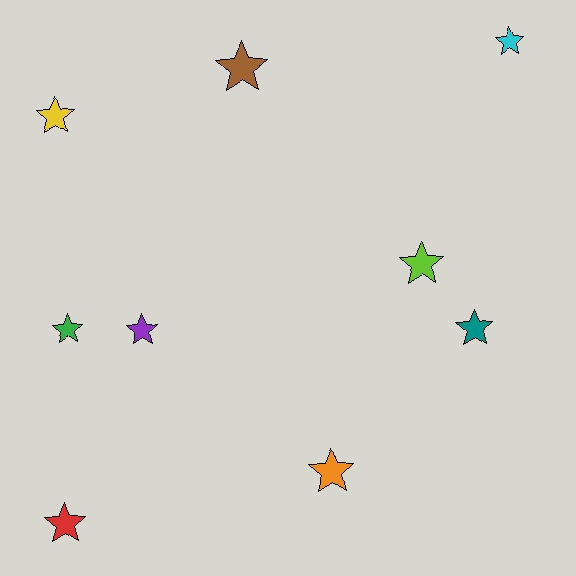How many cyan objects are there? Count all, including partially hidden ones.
There is 1 cyan object.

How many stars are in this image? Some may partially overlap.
There are 9 stars.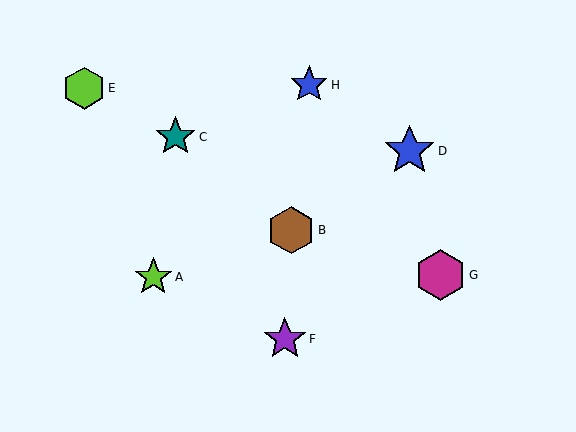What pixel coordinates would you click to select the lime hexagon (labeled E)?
Click at (84, 88) to select the lime hexagon E.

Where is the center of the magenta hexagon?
The center of the magenta hexagon is at (440, 275).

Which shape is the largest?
The magenta hexagon (labeled G) is the largest.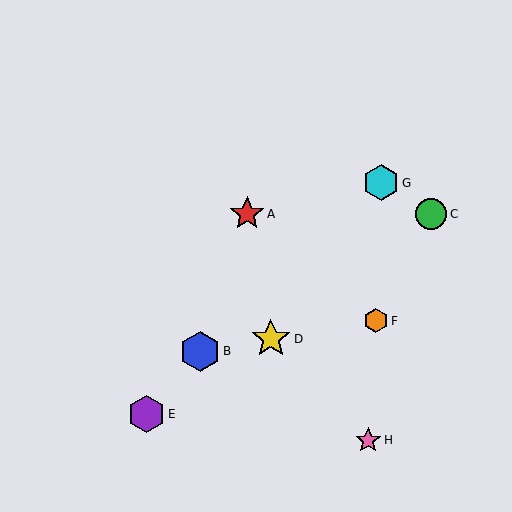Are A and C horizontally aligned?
Yes, both are at y≈214.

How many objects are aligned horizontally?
2 objects (A, C) are aligned horizontally.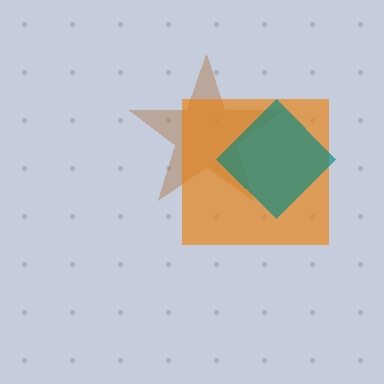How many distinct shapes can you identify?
There are 3 distinct shapes: a brown star, an orange square, a teal diamond.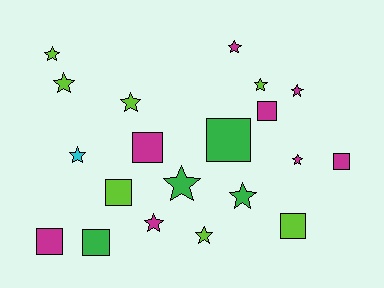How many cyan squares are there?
There are no cyan squares.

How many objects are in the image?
There are 20 objects.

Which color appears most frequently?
Magenta, with 8 objects.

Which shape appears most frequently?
Star, with 12 objects.